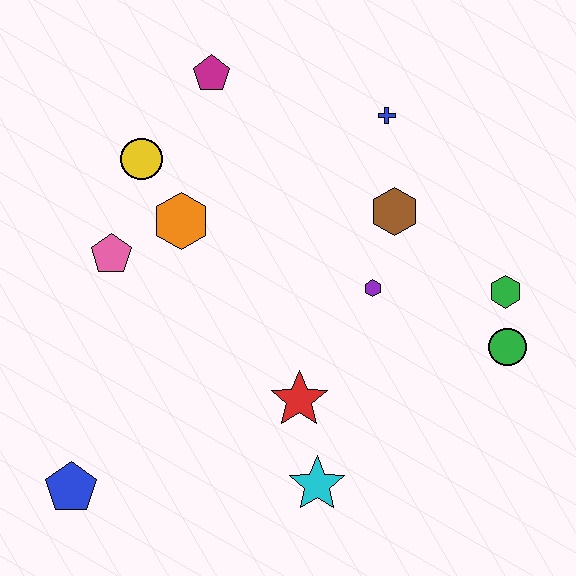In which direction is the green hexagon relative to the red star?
The green hexagon is to the right of the red star.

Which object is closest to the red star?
The cyan star is closest to the red star.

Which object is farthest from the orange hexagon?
The green circle is farthest from the orange hexagon.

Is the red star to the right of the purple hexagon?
No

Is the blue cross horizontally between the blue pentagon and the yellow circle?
No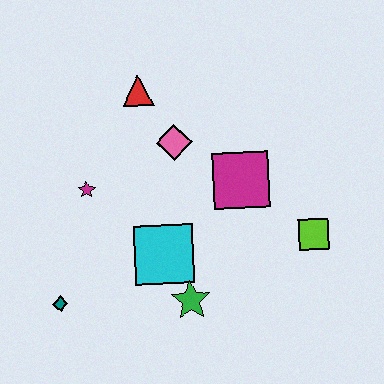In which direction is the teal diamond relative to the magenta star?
The teal diamond is below the magenta star.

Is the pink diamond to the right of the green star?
No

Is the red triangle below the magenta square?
No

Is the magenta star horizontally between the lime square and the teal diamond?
Yes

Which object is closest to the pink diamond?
The red triangle is closest to the pink diamond.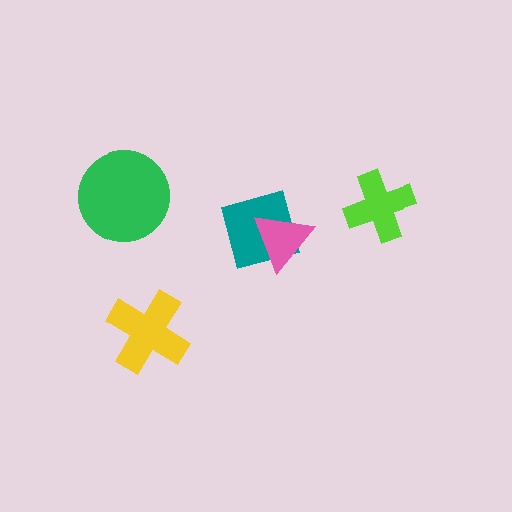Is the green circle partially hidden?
No, no other shape covers it.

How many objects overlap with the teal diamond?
1 object overlaps with the teal diamond.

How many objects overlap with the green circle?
0 objects overlap with the green circle.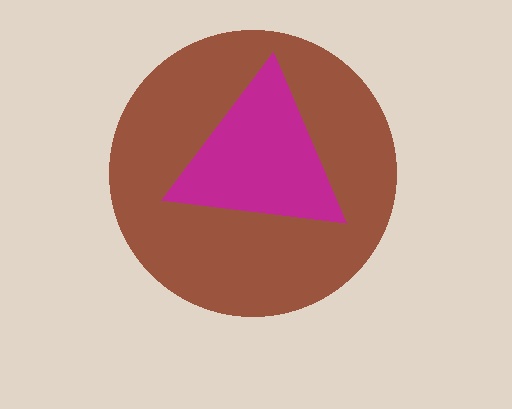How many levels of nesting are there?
2.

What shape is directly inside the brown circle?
The magenta triangle.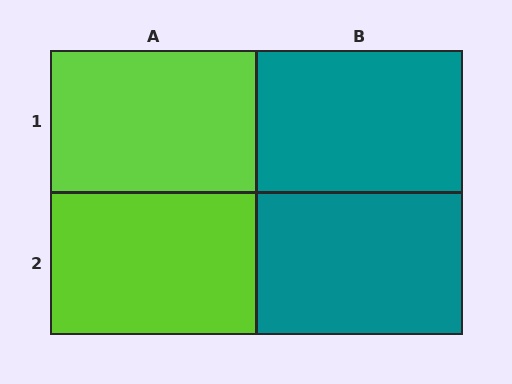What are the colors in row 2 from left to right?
Lime, teal.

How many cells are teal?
2 cells are teal.